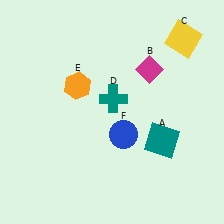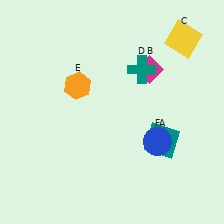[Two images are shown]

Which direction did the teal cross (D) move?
The teal cross (D) moved up.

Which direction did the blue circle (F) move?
The blue circle (F) moved right.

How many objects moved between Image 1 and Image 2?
2 objects moved between the two images.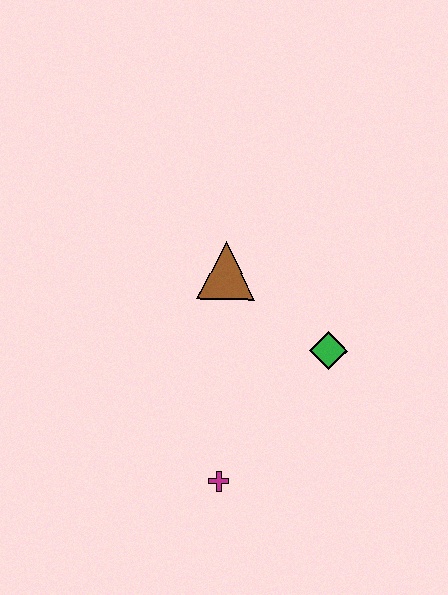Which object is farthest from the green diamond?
The magenta cross is farthest from the green diamond.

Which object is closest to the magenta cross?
The green diamond is closest to the magenta cross.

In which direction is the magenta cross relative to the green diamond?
The magenta cross is below the green diamond.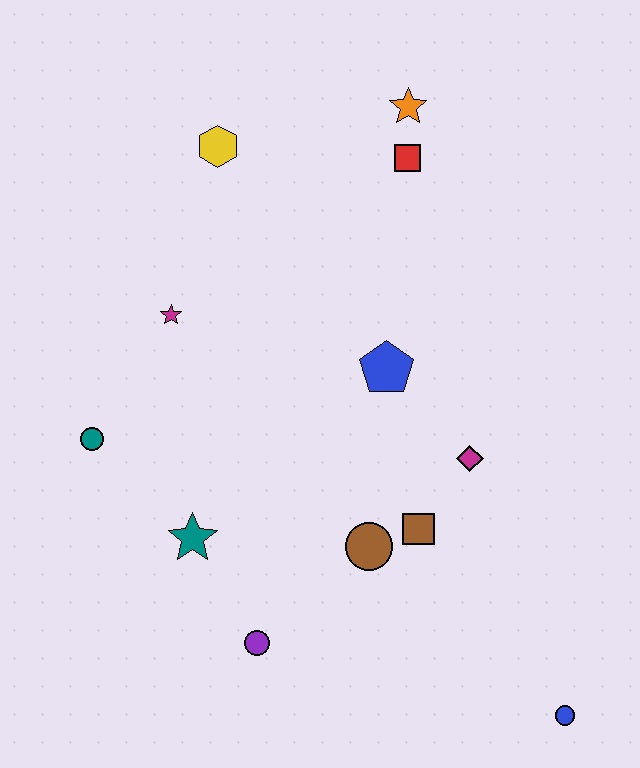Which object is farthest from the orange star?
The blue circle is farthest from the orange star.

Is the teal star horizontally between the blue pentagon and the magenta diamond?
No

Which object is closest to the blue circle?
The brown square is closest to the blue circle.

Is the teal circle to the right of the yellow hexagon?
No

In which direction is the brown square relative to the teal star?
The brown square is to the right of the teal star.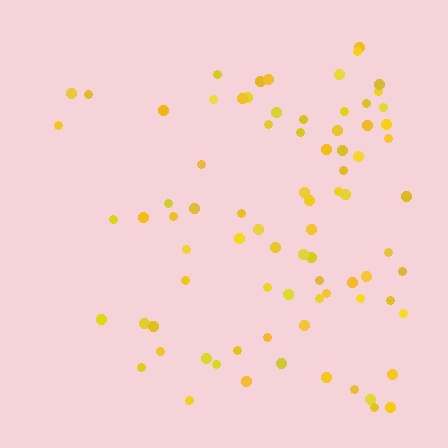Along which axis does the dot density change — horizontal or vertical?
Horizontal.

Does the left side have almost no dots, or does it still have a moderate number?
Still a moderate number, just noticeably fewer than the right.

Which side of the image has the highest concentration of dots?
The right.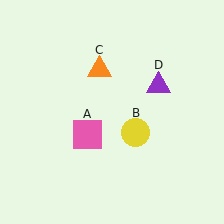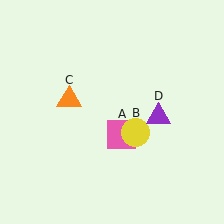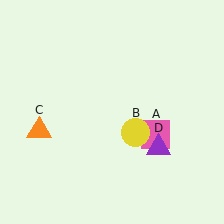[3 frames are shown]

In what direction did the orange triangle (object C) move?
The orange triangle (object C) moved down and to the left.